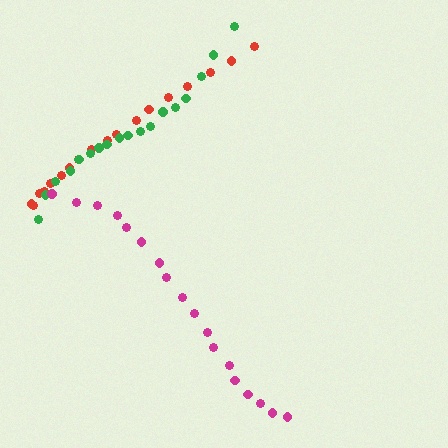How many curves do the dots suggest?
There are 3 distinct paths.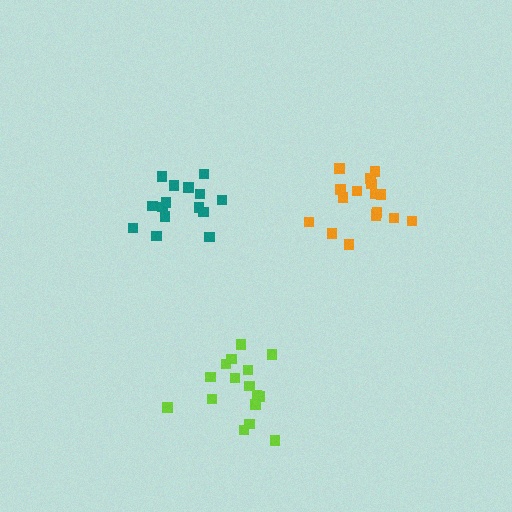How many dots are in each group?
Group 1: 16 dots, Group 2: 15 dots, Group 3: 17 dots (48 total).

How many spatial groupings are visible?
There are 3 spatial groupings.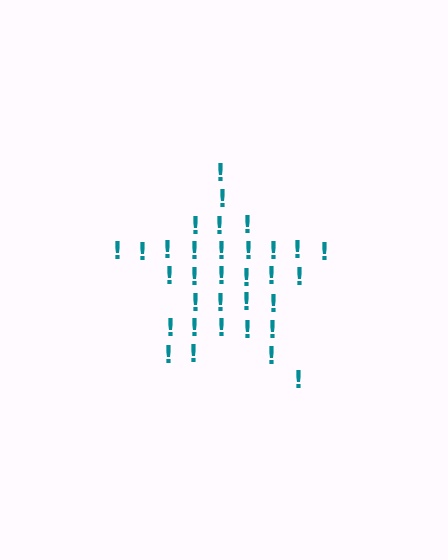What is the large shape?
The large shape is a star.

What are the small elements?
The small elements are exclamation marks.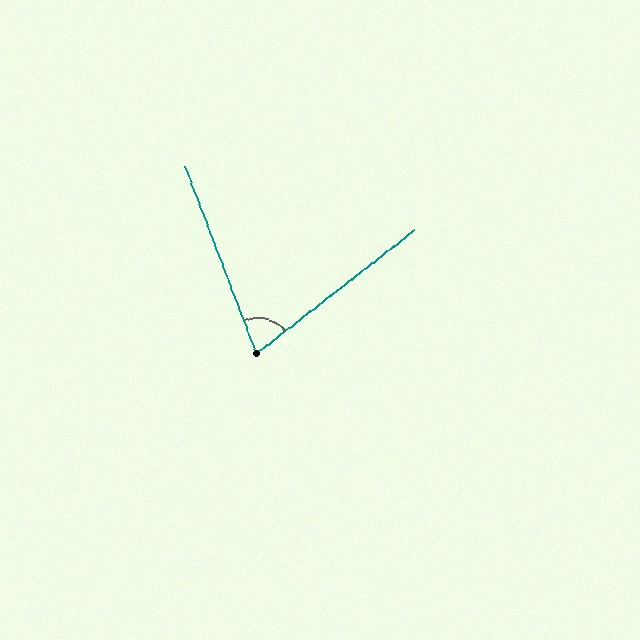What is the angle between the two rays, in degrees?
Approximately 73 degrees.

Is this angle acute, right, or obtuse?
It is acute.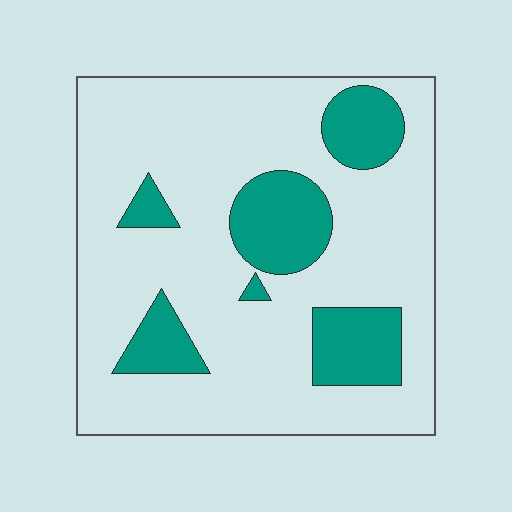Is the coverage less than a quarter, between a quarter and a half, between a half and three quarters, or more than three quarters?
Less than a quarter.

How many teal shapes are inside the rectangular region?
6.